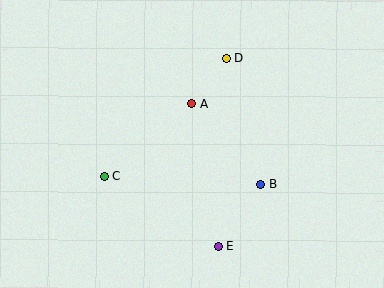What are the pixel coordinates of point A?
Point A is at (192, 104).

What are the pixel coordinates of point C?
Point C is at (104, 176).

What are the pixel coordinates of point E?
Point E is at (218, 246).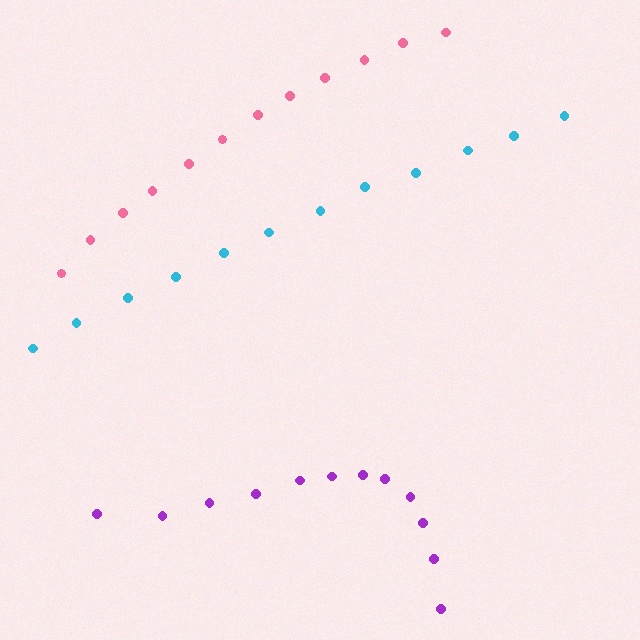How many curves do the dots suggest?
There are 3 distinct paths.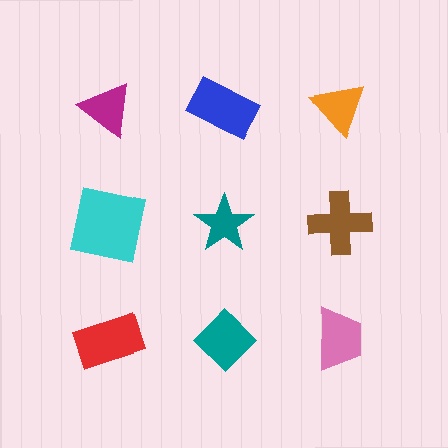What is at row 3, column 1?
A red rectangle.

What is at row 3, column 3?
A pink trapezoid.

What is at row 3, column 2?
A teal diamond.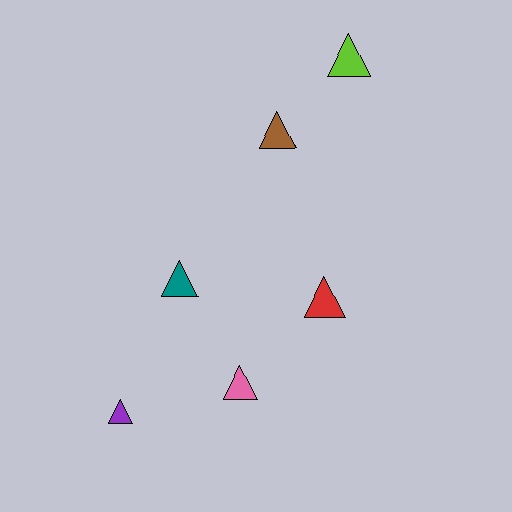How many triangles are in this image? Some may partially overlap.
There are 6 triangles.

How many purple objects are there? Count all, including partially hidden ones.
There is 1 purple object.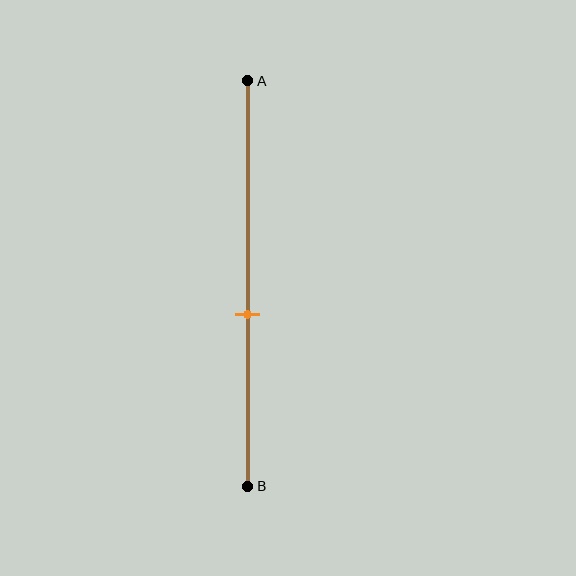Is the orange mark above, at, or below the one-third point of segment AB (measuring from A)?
The orange mark is below the one-third point of segment AB.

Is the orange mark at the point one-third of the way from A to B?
No, the mark is at about 60% from A, not at the 33% one-third point.